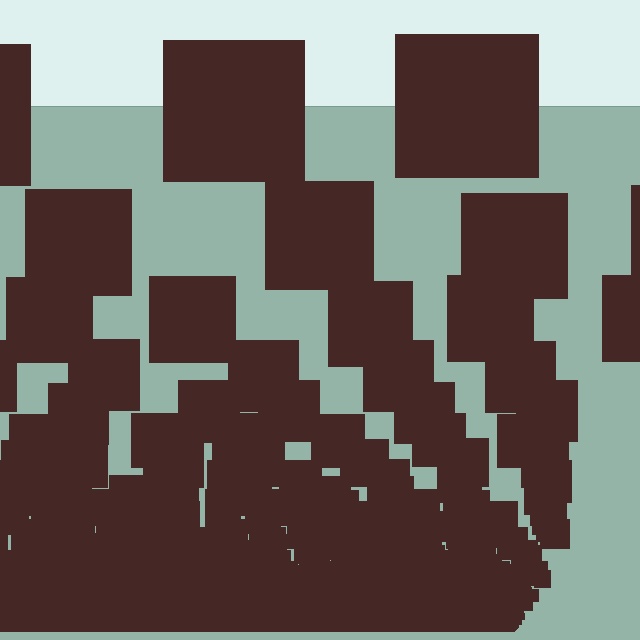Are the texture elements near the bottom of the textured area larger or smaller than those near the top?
Smaller. The gradient is inverted — elements near the bottom are smaller and denser.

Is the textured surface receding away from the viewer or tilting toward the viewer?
The surface appears to tilt toward the viewer. Texture elements get larger and sparser toward the top.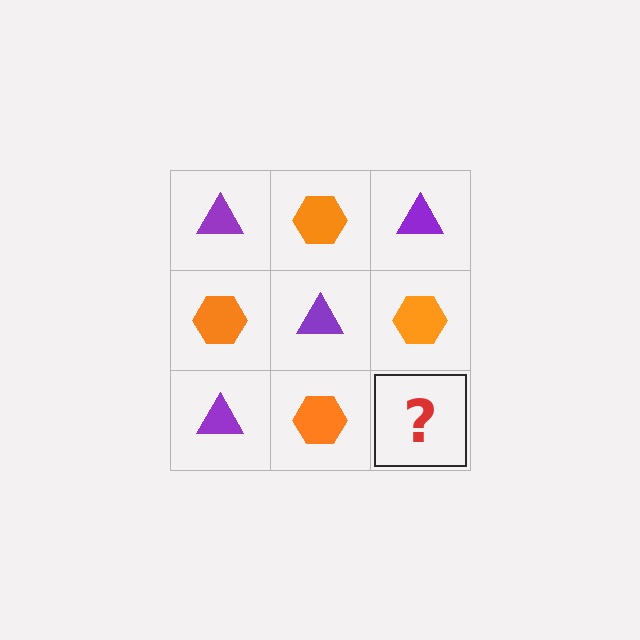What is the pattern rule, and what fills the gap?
The rule is that it alternates purple triangle and orange hexagon in a checkerboard pattern. The gap should be filled with a purple triangle.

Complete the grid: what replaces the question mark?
The question mark should be replaced with a purple triangle.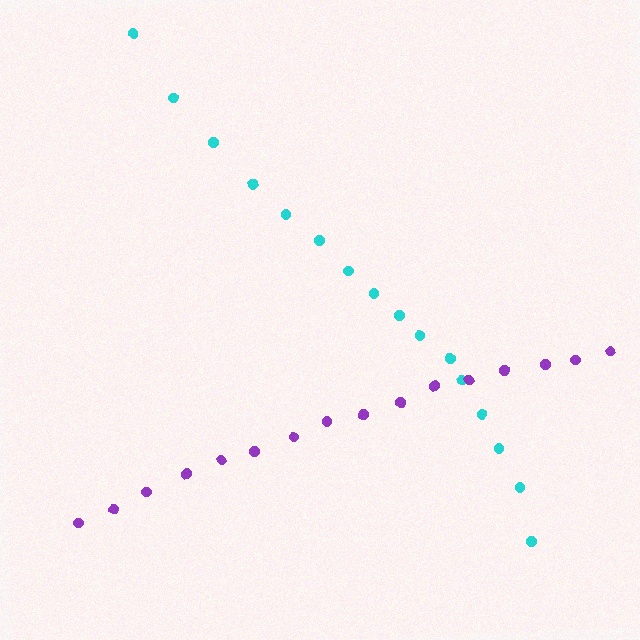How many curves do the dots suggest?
There are 2 distinct paths.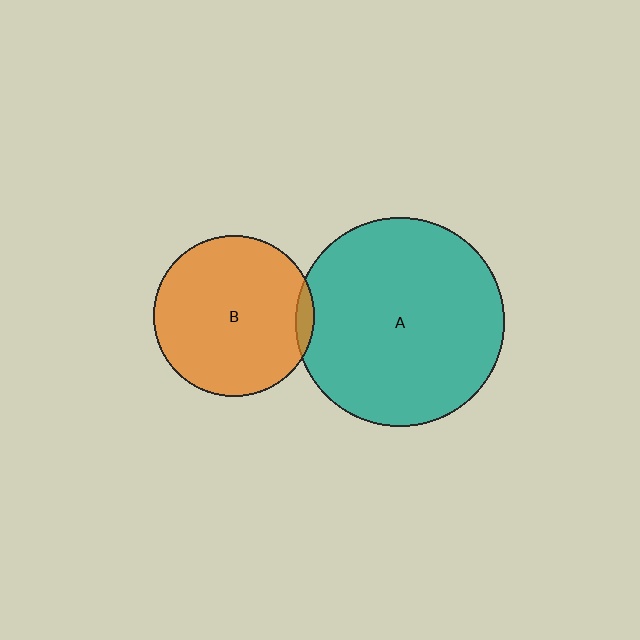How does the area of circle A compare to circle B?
Approximately 1.7 times.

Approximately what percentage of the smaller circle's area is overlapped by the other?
Approximately 5%.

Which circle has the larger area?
Circle A (teal).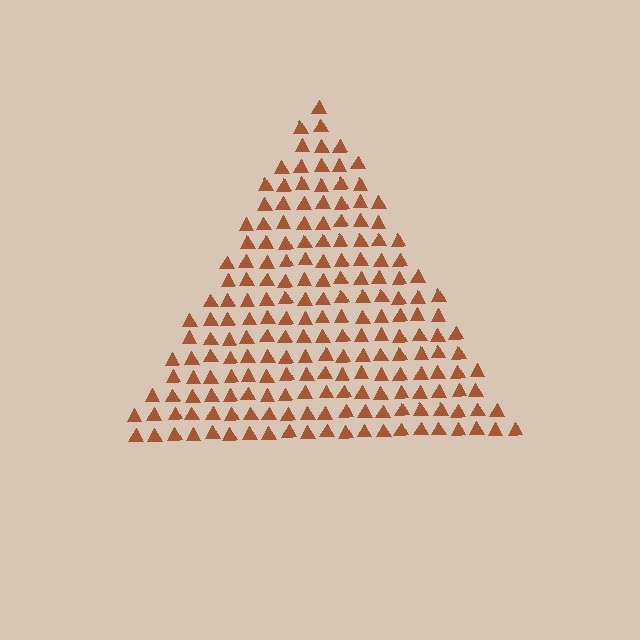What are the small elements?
The small elements are triangles.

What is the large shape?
The large shape is a triangle.